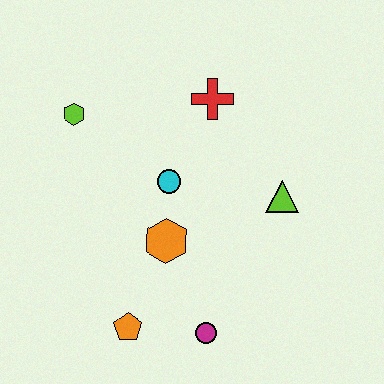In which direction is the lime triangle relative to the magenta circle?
The lime triangle is above the magenta circle.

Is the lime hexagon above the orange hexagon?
Yes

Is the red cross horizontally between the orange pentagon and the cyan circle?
No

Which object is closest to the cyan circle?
The orange hexagon is closest to the cyan circle.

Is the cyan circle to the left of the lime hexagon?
No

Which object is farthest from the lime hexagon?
The magenta circle is farthest from the lime hexagon.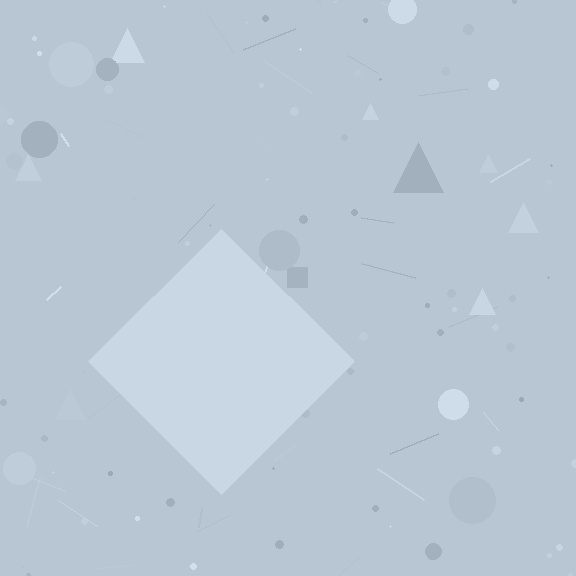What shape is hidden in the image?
A diamond is hidden in the image.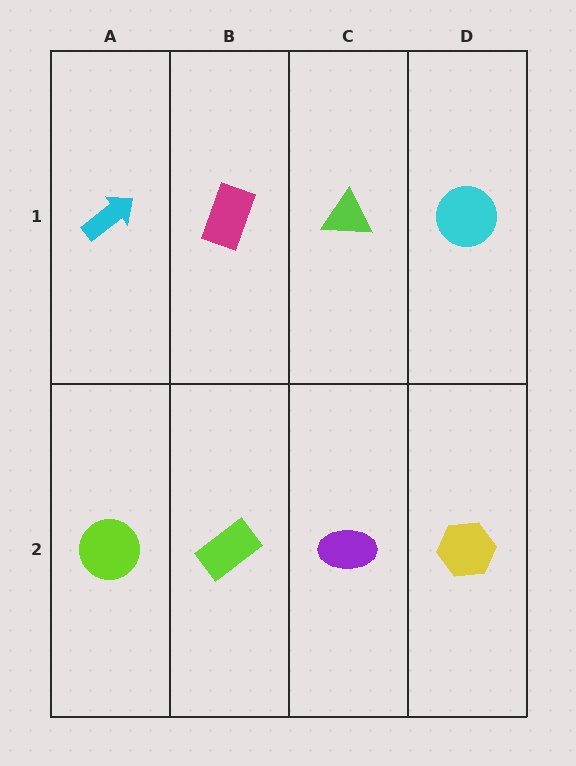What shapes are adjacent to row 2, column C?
A lime triangle (row 1, column C), a lime rectangle (row 2, column B), a yellow hexagon (row 2, column D).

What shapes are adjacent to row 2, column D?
A cyan circle (row 1, column D), a purple ellipse (row 2, column C).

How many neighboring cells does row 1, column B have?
3.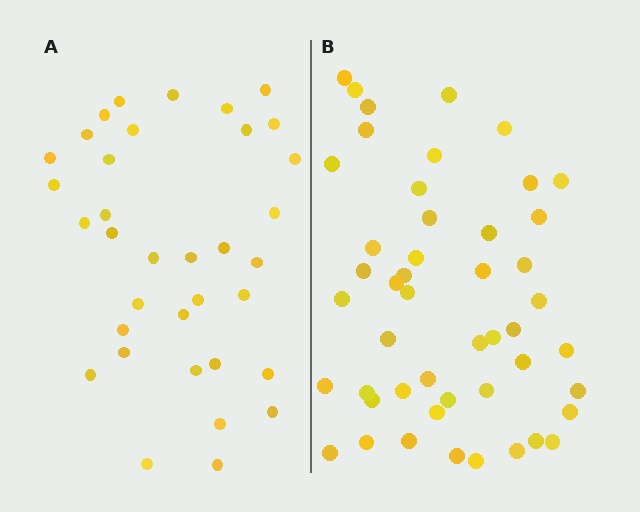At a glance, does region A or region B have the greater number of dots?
Region B (the right region) has more dots.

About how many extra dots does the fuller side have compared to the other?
Region B has approximately 15 more dots than region A.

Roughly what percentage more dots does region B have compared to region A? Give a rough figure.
About 35% more.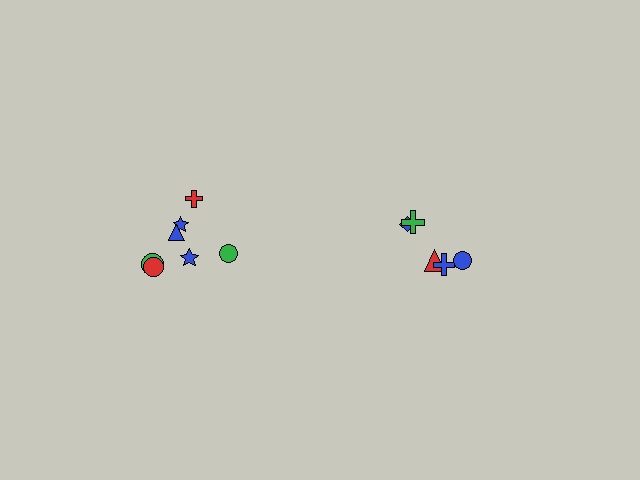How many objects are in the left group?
There are 7 objects.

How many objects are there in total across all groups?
There are 12 objects.